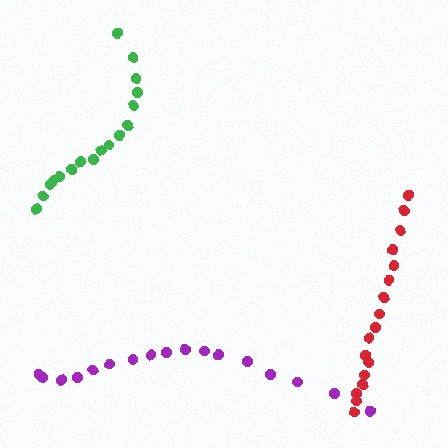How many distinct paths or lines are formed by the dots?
There are 3 distinct paths.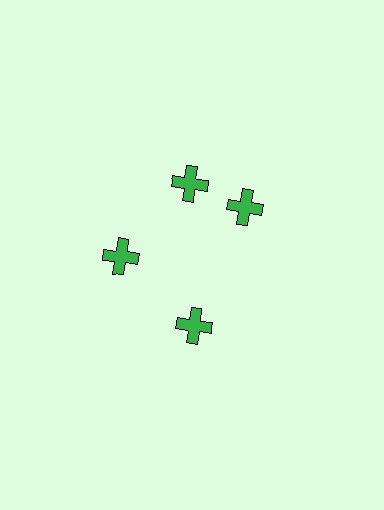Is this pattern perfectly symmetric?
No. The 4 green crosses are arranged in a ring, but one element near the 3 o'clock position is rotated out of alignment along the ring, breaking the 4-fold rotational symmetry.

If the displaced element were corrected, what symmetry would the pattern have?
It would have 4-fold rotational symmetry — the pattern would map onto itself every 90 degrees.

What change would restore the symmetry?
The symmetry would be restored by rotating it back into even spacing with its neighbors so that all 4 crosses sit at equal angles and equal distance from the center.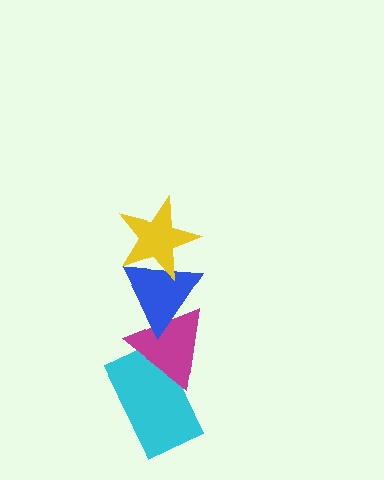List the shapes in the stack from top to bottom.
From top to bottom: the yellow star, the blue triangle, the magenta triangle, the cyan rectangle.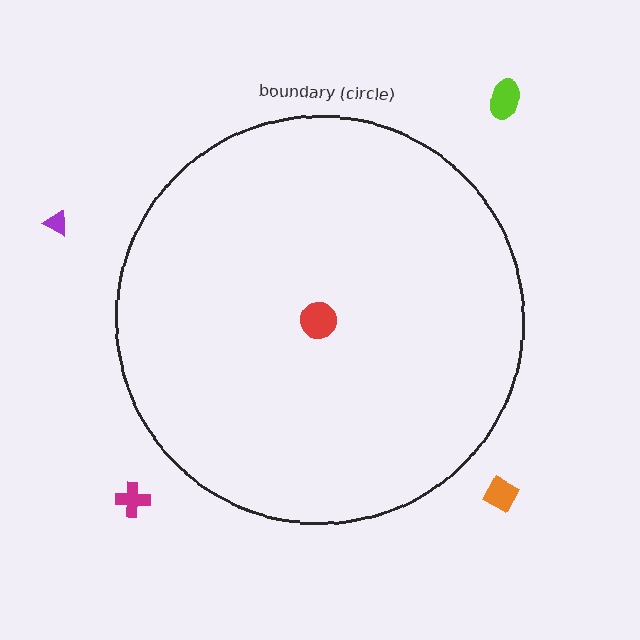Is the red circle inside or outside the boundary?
Inside.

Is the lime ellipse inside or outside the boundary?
Outside.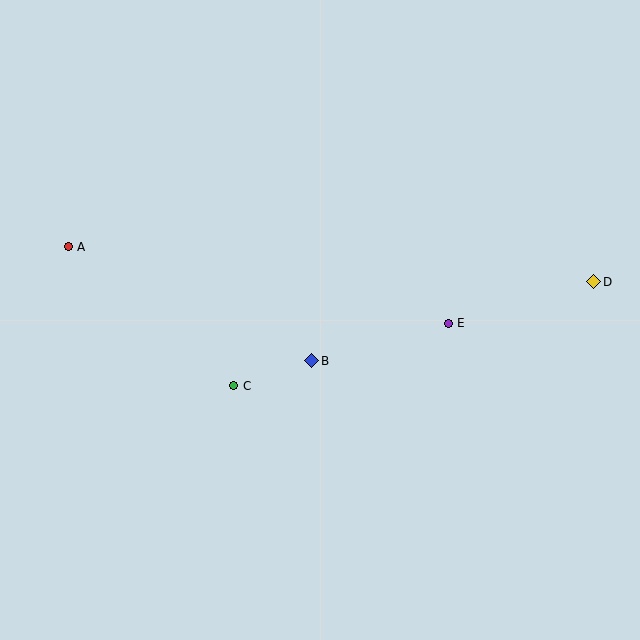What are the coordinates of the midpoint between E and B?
The midpoint between E and B is at (380, 342).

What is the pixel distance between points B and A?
The distance between B and A is 269 pixels.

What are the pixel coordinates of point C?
Point C is at (234, 386).